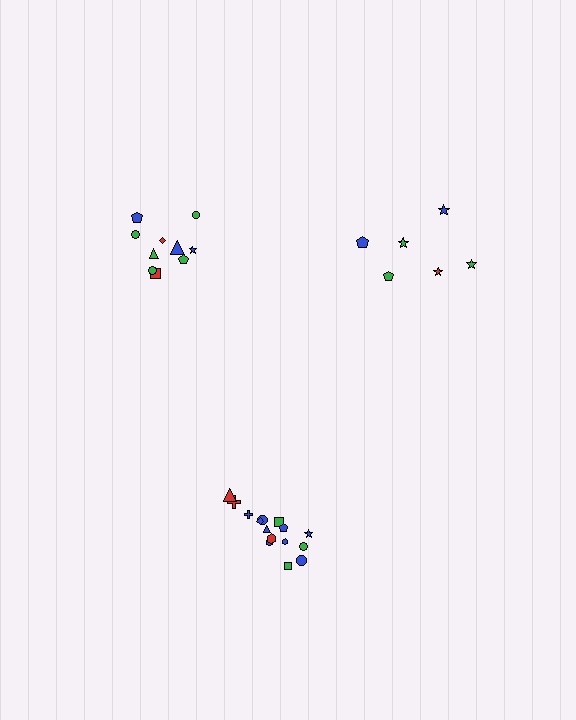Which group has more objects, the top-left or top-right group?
The top-left group.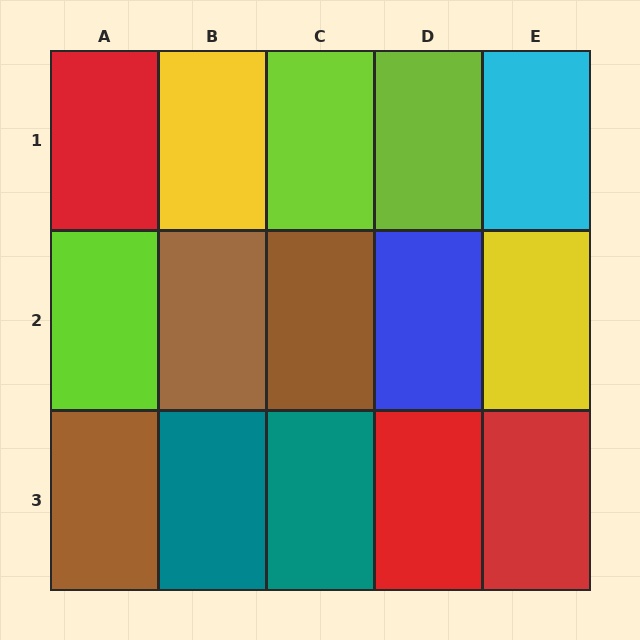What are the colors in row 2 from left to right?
Lime, brown, brown, blue, yellow.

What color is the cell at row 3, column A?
Brown.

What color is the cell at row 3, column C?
Teal.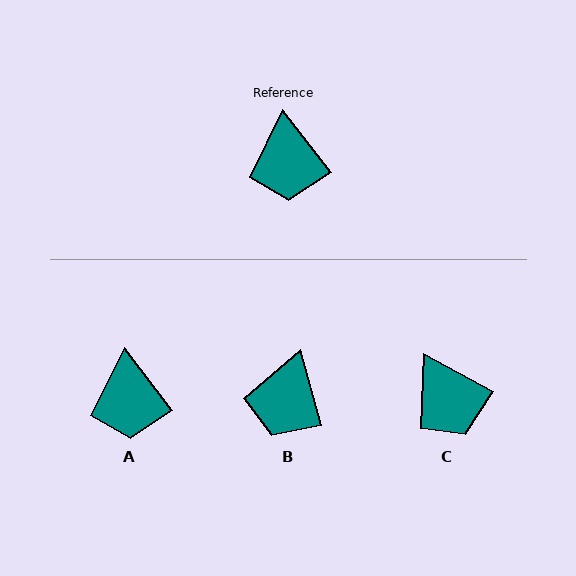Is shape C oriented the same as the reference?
No, it is off by about 23 degrees.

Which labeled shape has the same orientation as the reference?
A.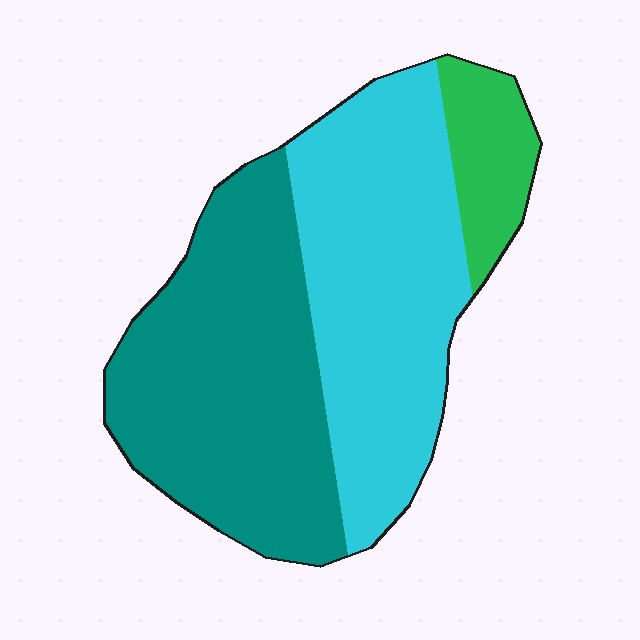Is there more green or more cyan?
Cyan.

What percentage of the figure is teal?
Teal covers about 45% of the figure.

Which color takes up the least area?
Green, at roughly 10%.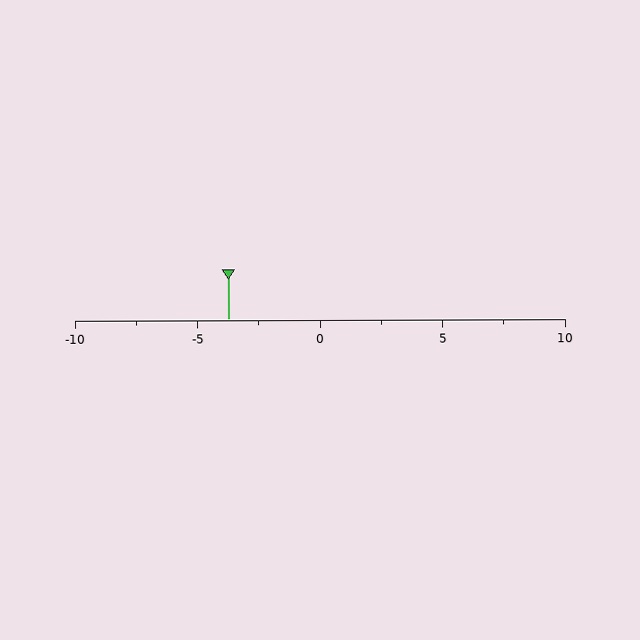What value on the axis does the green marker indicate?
The marker indicates approximately -3.8.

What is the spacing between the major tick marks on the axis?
The major ticks are spaced 5 apart.